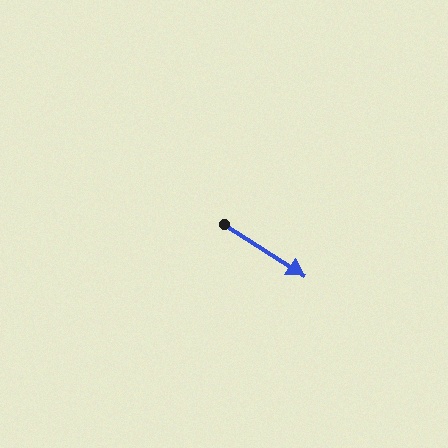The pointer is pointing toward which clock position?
Roughly 4 o'clock.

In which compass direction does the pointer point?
Southeast.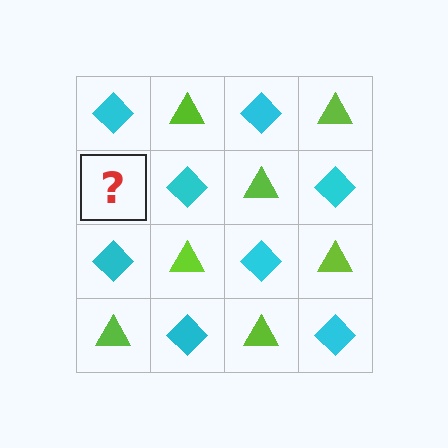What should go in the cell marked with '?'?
The missing cell should contain a lime triangle.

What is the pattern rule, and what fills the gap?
The rule is that it alternates cyan diamond and lime triangle in a checkerboard pattern. The gap should be filled with a lime triangle.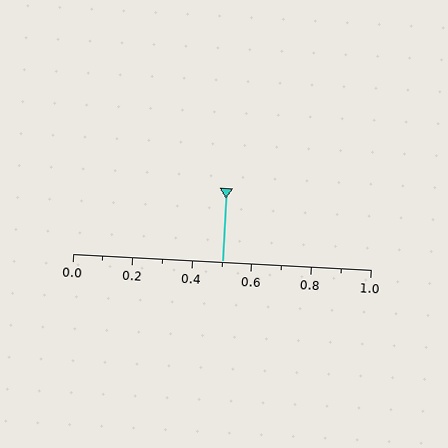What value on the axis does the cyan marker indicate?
The marker indicates approximately 0.5.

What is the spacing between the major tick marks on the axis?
The major ticks are spaced 0.2 apart.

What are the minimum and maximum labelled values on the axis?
The axis runs from 0.0 to 1.0.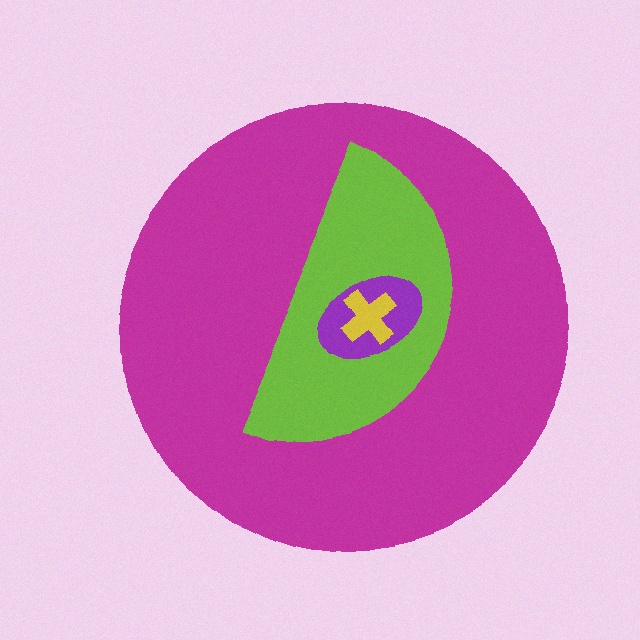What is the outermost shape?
The magenta circle.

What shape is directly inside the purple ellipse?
The yellow cross.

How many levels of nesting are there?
4.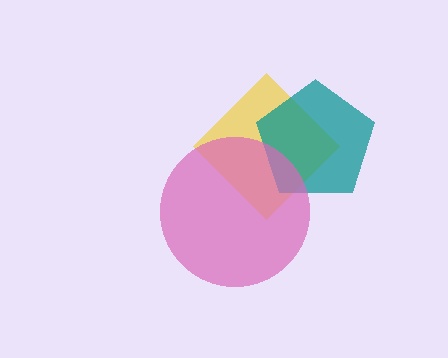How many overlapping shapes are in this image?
There are 3 overlapping shapes in the image.